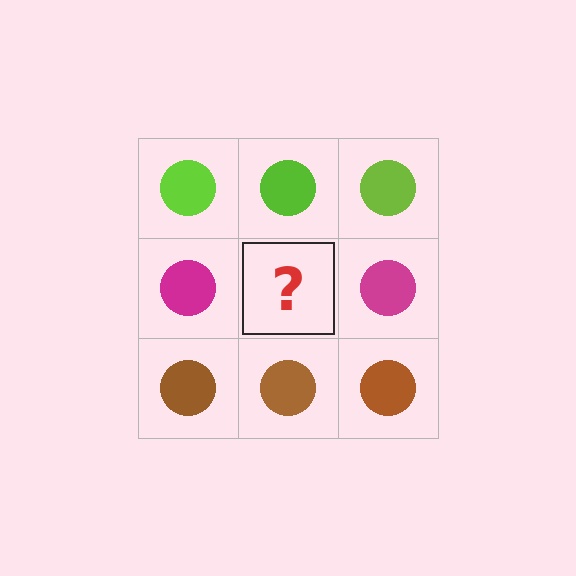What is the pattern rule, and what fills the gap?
The rule is that each row has a consistent color. The gap should be filled with a magenta circle.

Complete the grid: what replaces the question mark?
The question mark should be replaced with a magenta circle.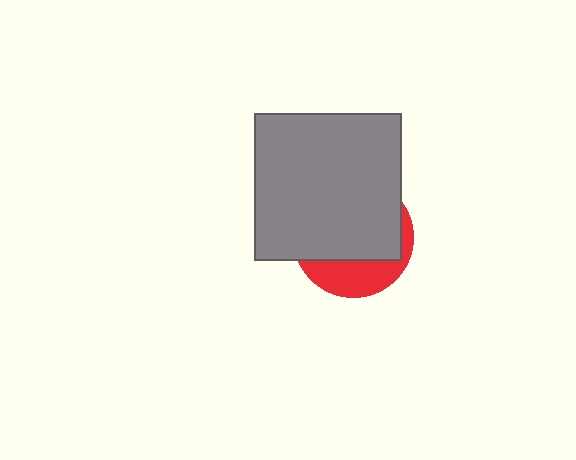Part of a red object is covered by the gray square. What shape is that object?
It is a circle.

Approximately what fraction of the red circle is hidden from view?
Roughly 70% of the red circle is hidden behind the gray square.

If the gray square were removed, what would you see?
You would see the complete red circle.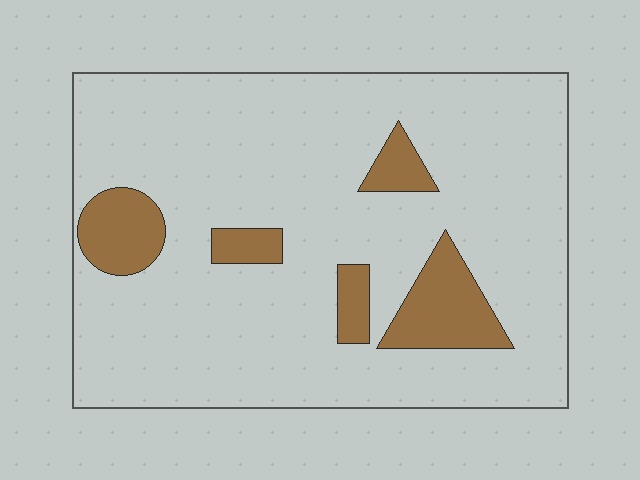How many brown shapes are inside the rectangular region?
5.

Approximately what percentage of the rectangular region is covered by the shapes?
Approximately 15%.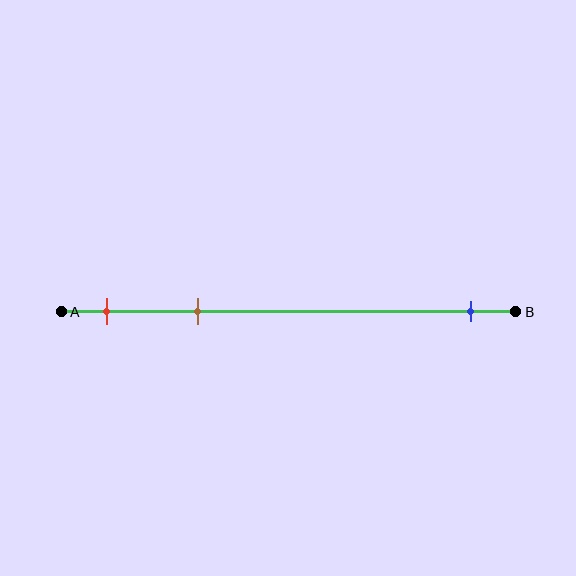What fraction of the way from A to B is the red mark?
The red mark is approximately 10% (0.1) of the way from A to B.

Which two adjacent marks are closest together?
The red and brown marks are the closest adjacent pair.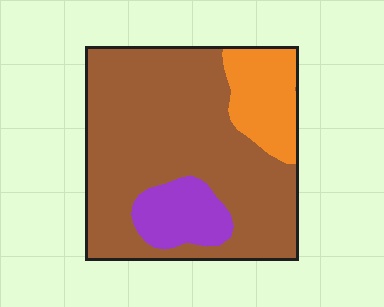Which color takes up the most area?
Brown, at roughly 70%.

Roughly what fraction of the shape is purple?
Purple takes up about one eighth (1/8) of the shape.